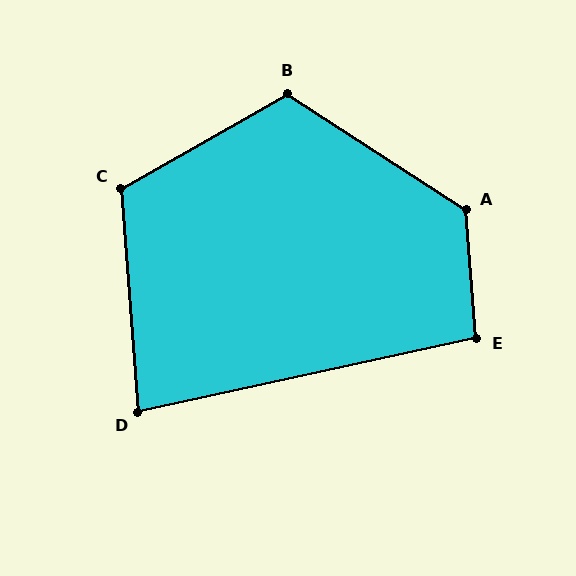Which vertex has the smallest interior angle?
D, at approximately 82 degrees.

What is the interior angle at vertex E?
Approximately 98 degrees (obtuse).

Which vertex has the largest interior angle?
A, at approximately 127 degrees.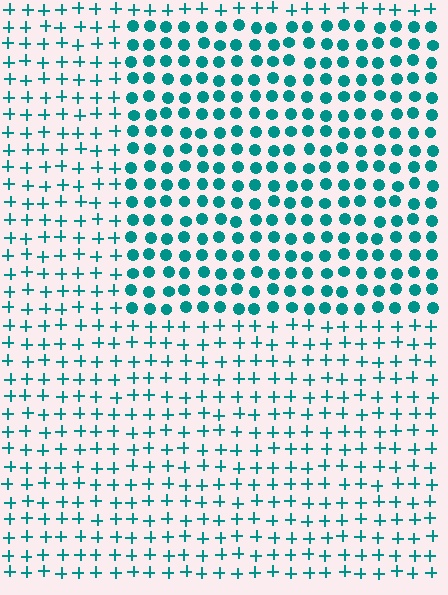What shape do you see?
I see a rectangle.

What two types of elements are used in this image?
The image uses circles inside the rectangle region and plus signs outside it.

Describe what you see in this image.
The image is filled with small teal elements arranged in a uniform grid. A rectangle-shaped region contains circles, while the surrounding area contains plus signs. The boundary is defined purely by the change in element shape.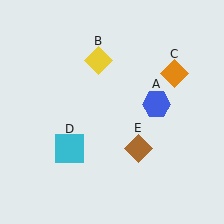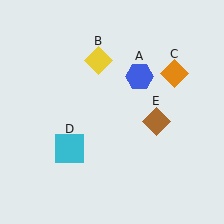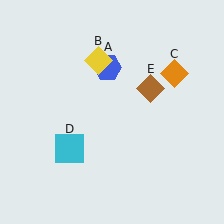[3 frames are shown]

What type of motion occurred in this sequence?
The blue hexagon (object A), brown diamond (object E) rotated counterclockwise around the center of the scene.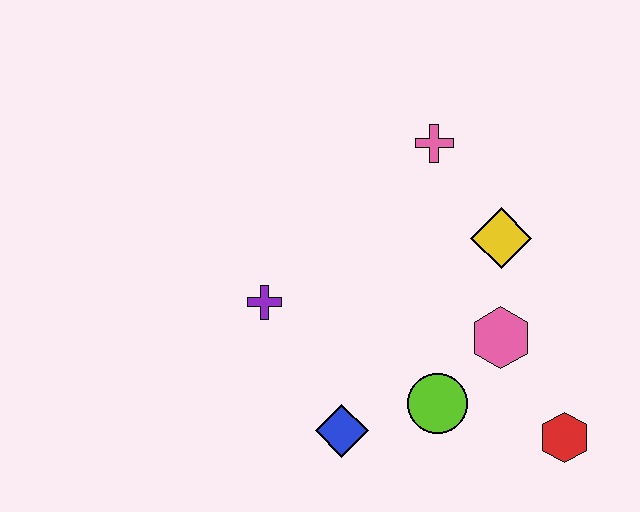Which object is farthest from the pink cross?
The red hexagon is farthest from the pink cross.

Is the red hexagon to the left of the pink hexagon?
No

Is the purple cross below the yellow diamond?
Yes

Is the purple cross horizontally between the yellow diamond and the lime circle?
No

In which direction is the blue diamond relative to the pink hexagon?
The blue diamond is to the left of the pink hexagon.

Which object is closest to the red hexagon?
The pink hexagon is closest to the red hexagon.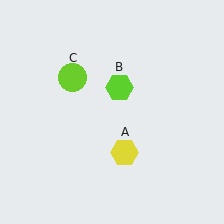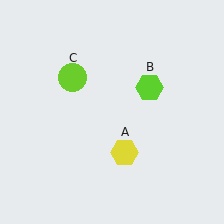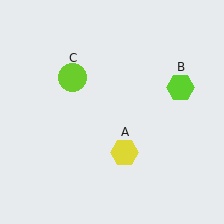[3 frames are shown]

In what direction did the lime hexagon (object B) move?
The lime hexagon (object B) moved right.